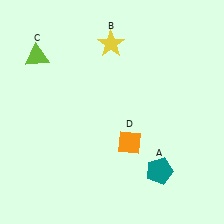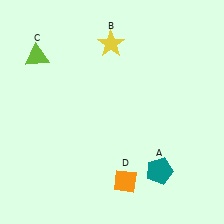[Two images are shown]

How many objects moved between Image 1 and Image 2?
1 object moved between the two images.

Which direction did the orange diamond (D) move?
The orange diamond (D) moved down.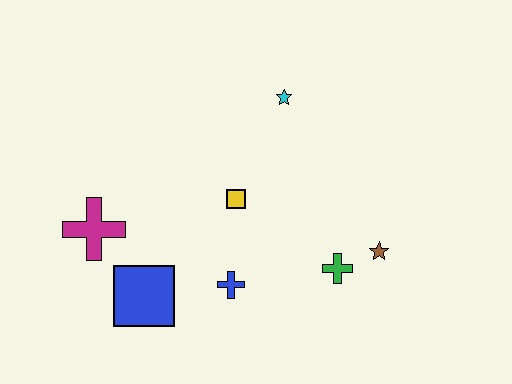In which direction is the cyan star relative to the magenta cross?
The cyan star is to the right of the magenta cross.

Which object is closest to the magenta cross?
The blue square is closest to the magenta cross.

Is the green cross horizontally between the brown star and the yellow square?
Yes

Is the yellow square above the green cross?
Yes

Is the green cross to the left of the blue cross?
No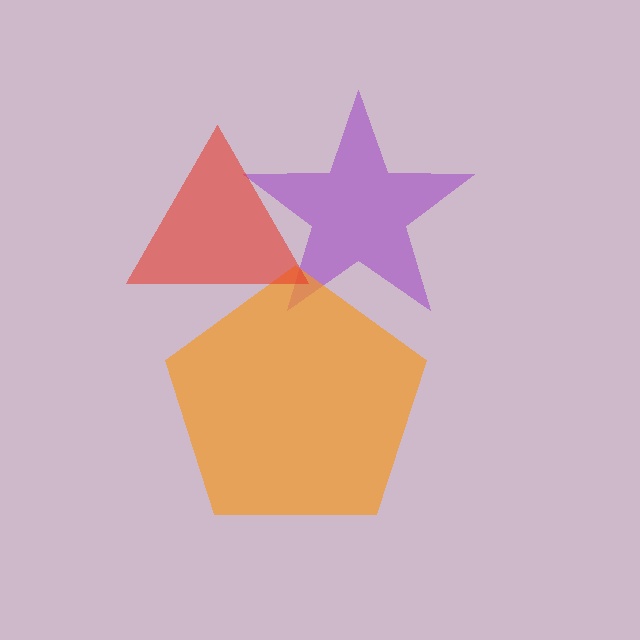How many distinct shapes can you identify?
There are 3 distinct shapes: a purple star, an orange pentagon, a red triangle.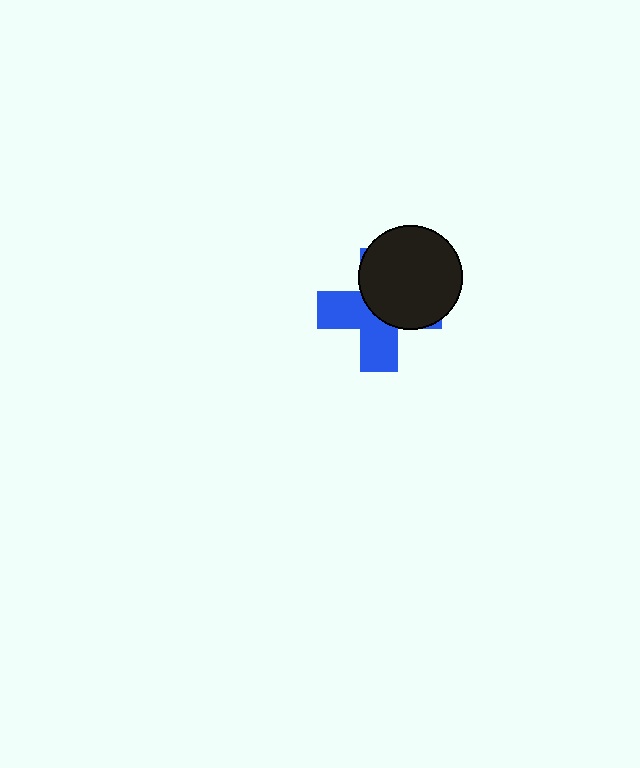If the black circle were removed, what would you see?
You would see the complete blue cross.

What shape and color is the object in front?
The object in front is a black circle.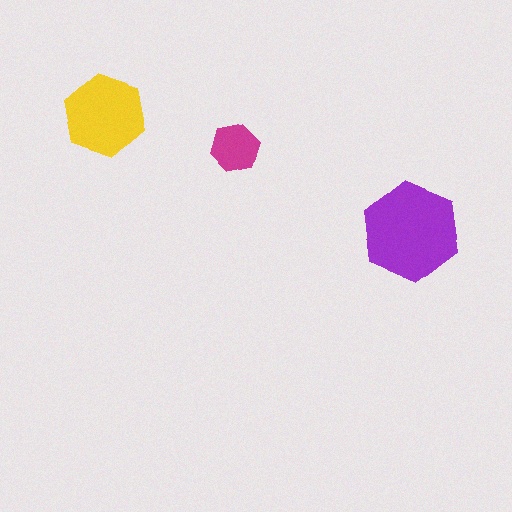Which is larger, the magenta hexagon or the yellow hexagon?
The yellow one.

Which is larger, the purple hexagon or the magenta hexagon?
The purple one.